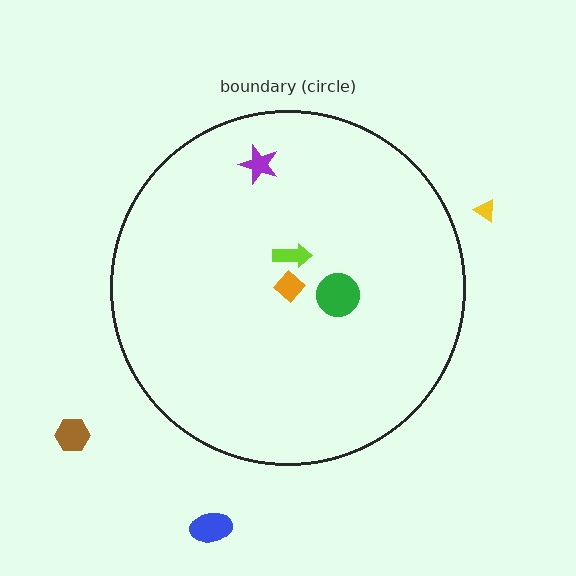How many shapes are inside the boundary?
4 inside, 3 outside.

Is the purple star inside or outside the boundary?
Inside.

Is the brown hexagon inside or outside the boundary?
Outside.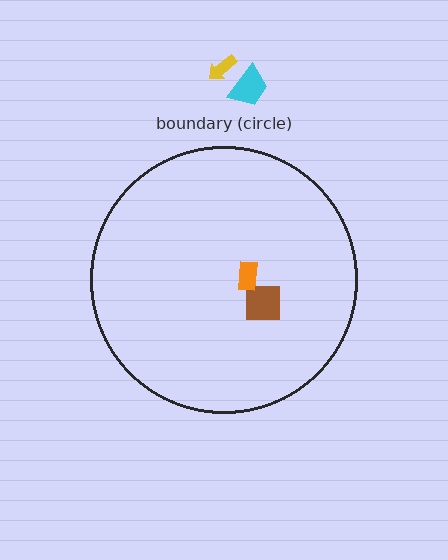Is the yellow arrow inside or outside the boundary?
Outside.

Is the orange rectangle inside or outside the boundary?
Inside.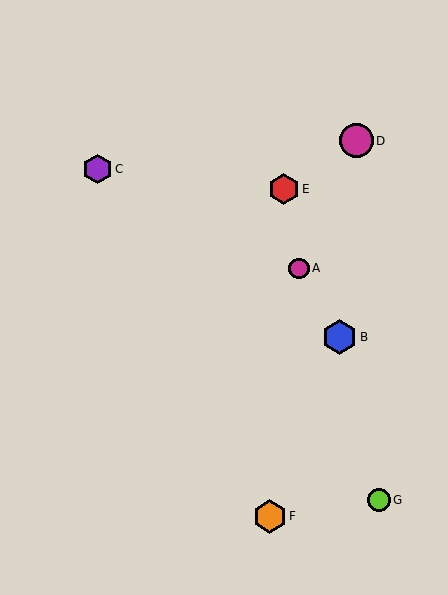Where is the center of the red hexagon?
The center of the red hexagon is at (284, 189).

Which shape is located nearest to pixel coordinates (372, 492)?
The lime circle (labeled G) at (379, 500) is nearest to that location.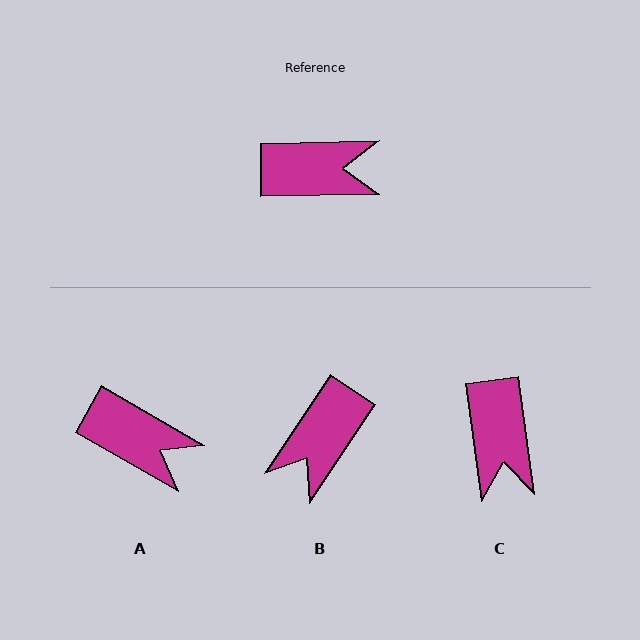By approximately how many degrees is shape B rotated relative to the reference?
Approximately 125 degrees clockwise.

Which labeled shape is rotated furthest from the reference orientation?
B, about 125 degrees away.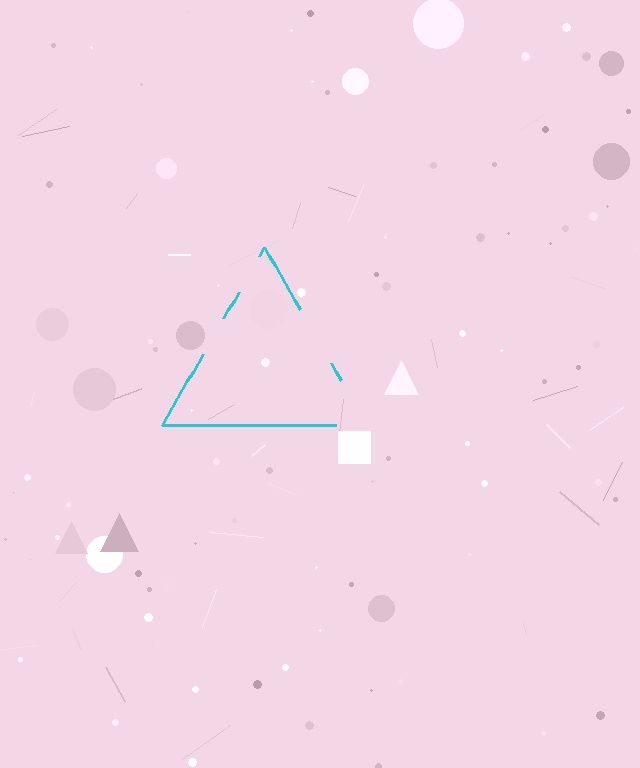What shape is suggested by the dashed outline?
The dashed outline suggests a triangle.